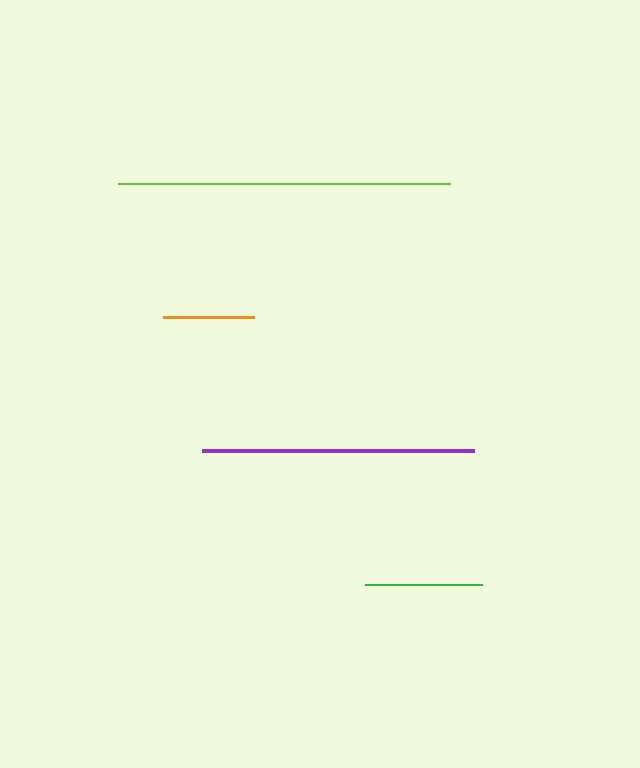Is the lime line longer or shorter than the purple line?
The lime line is longer than the purple line.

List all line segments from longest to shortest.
From longest to shortest: lime, purple, green, orange.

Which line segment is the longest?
The lime line is the longest at approximately 332 pixels.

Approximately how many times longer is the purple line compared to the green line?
The purple line is approximately 2.3 times the length of the green line.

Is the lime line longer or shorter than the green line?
The lime line is longer than the green line.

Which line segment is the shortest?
The orange line is the shortest at approximately 91 pixels.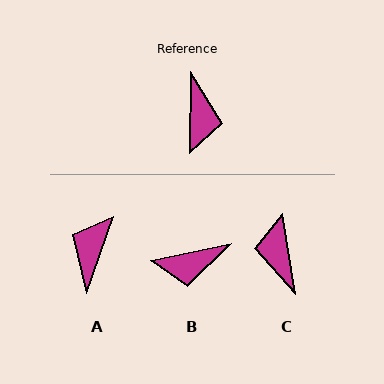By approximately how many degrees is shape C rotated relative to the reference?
Approximately 171 degrees clockwise.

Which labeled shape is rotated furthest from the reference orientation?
C, about 171 degrees away.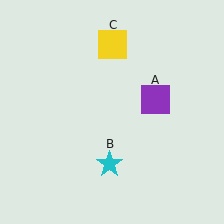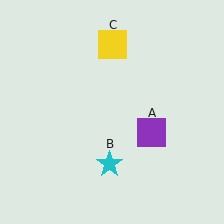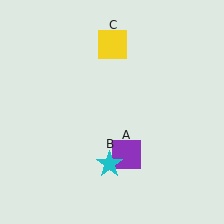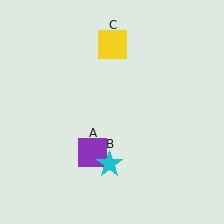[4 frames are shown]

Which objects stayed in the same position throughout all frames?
Cyan star (object B) and yellow square (object C) remained stationary.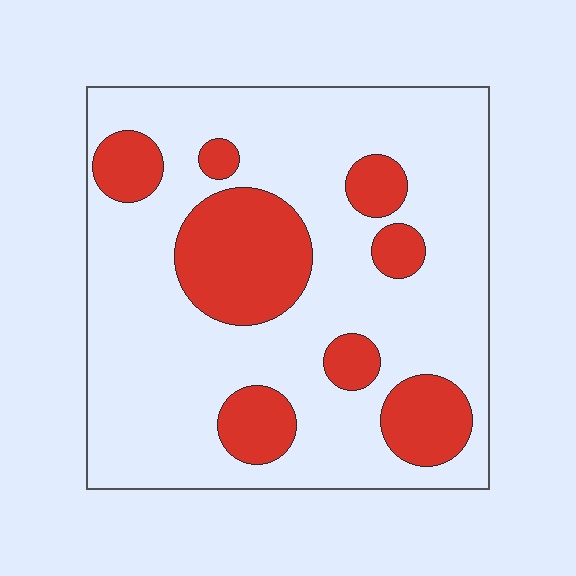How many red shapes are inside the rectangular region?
8.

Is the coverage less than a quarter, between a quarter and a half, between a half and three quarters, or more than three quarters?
Less than a quarter.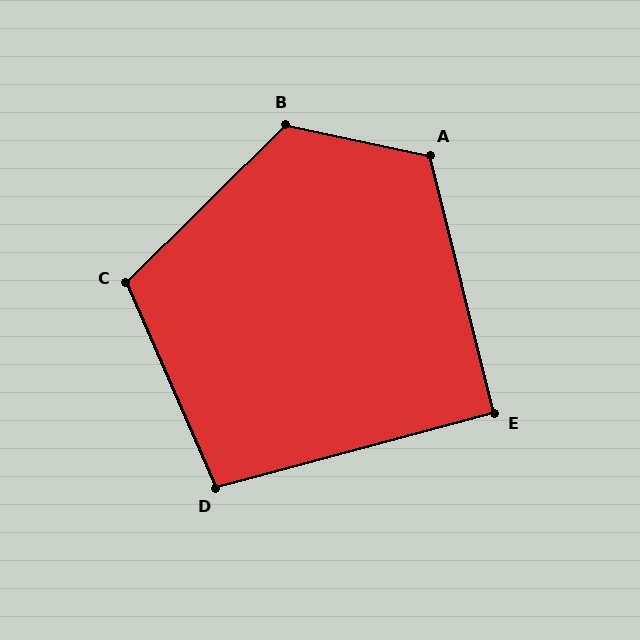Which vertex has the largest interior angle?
B, at approximately 123 degrees.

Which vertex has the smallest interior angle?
E, at approximately 91 degrees.